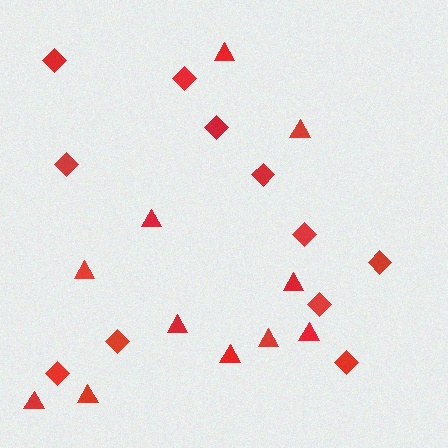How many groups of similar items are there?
There are 2 groups: one group of diamonds (11) and one group of triangles (11).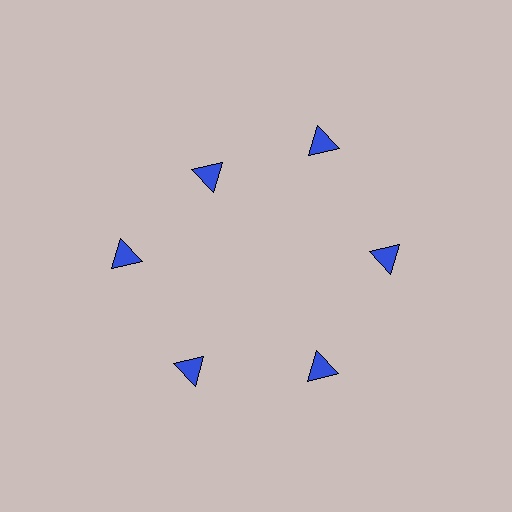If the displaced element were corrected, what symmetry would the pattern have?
It would have 6-fold rotational symmetry — the pattern would map onto itself every 60 degrees.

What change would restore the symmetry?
The symmetry would be restored by moving it outward, back onto the ring so that all 6 triangles sit at equal angles and equal distance from the center.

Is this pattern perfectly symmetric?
No. The 6 blue triangles are arranged in a ring, but one element near the 11 o'clock position is pulled inward toward the center, breaking the 6-fold rotational symmetry.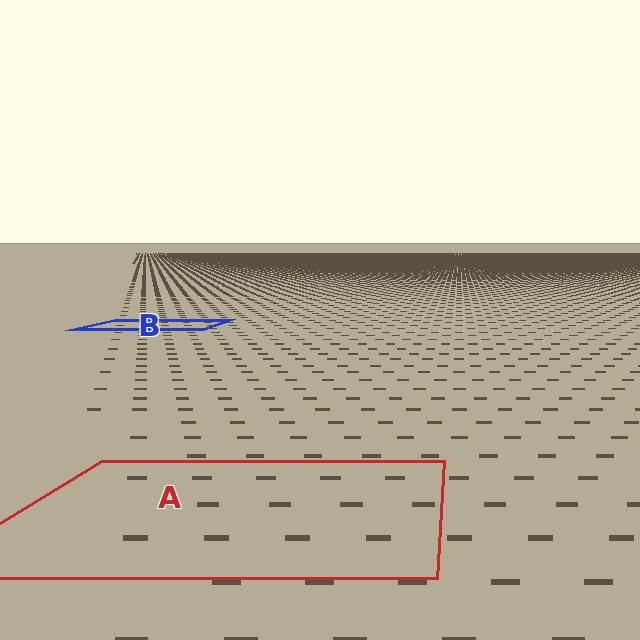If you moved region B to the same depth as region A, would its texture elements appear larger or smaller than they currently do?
They would appear larger. At a closer depth, the same texture elements are projected at a bigger on-screen size.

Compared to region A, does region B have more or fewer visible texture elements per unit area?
Region B has more texture elements per unit area — they are packed more densely because it is farther away.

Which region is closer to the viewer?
Region A is closer. The texture elements there are larger and more spread out.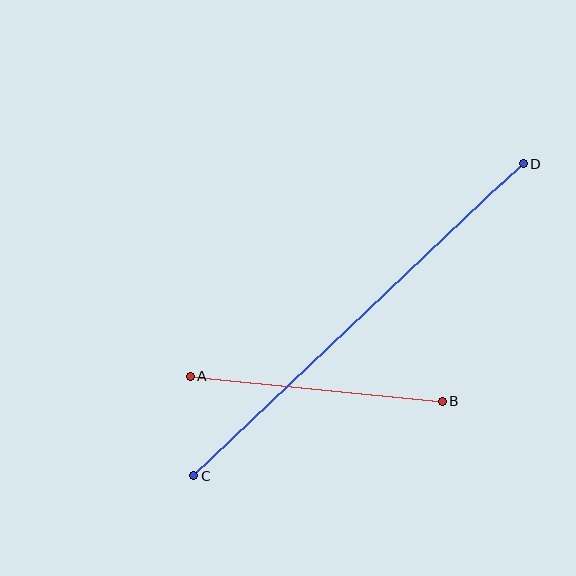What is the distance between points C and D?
The distance is approximately 454 pixels.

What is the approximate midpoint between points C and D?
The midpoint is at approximately (358, 319) pixels.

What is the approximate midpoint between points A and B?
The midpoint is at approximately (316, 389) pixels.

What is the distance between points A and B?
The distance is approximately 253 pixels.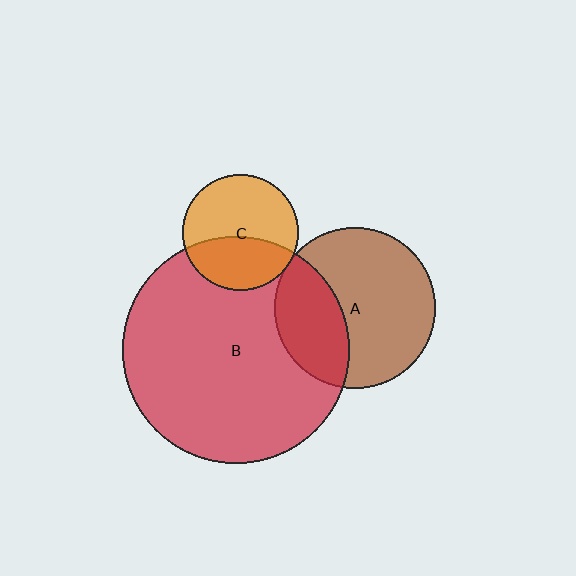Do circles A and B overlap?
Yes.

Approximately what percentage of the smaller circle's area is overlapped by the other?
Approximately 35%.